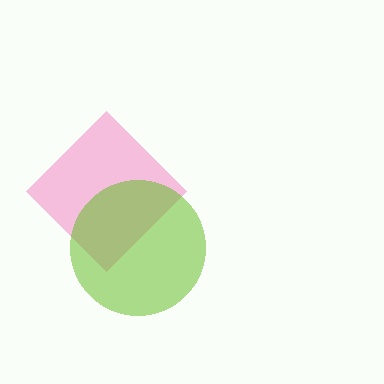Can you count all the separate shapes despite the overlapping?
Yes, there are 2 separate shapes.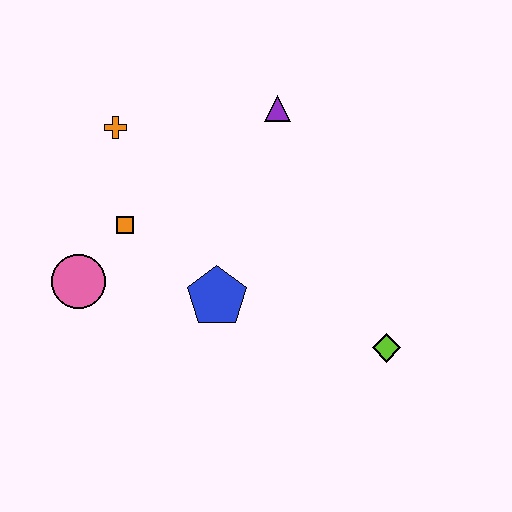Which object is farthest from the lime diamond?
The orange cross is farthest from the lime diamond.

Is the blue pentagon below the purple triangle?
Yes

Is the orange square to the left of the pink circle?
No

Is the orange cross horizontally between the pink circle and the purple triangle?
Yes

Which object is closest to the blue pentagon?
The orange square is closest to the blue pentagon.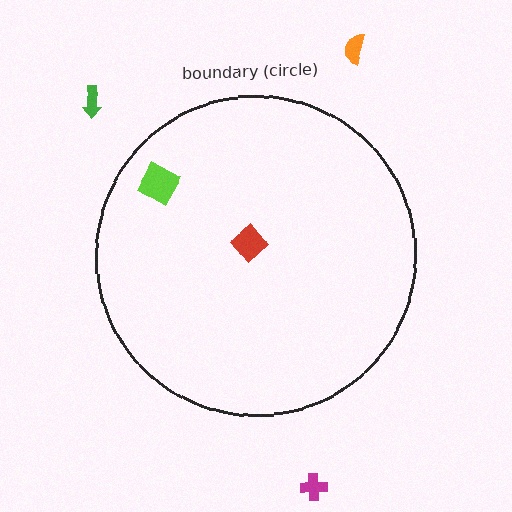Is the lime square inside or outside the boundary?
Inside.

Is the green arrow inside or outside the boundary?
Outside.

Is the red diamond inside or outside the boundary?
Inside.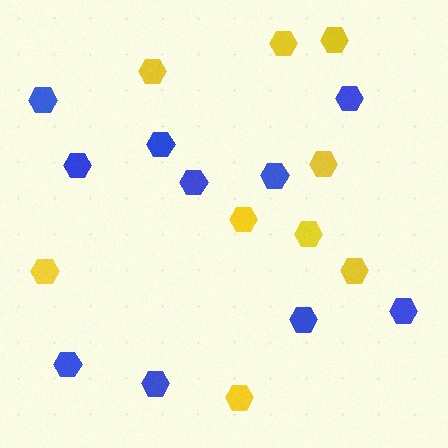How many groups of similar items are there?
There are 2 groups: one group of yellow hexagons (9) and one group of blue hexagons (10).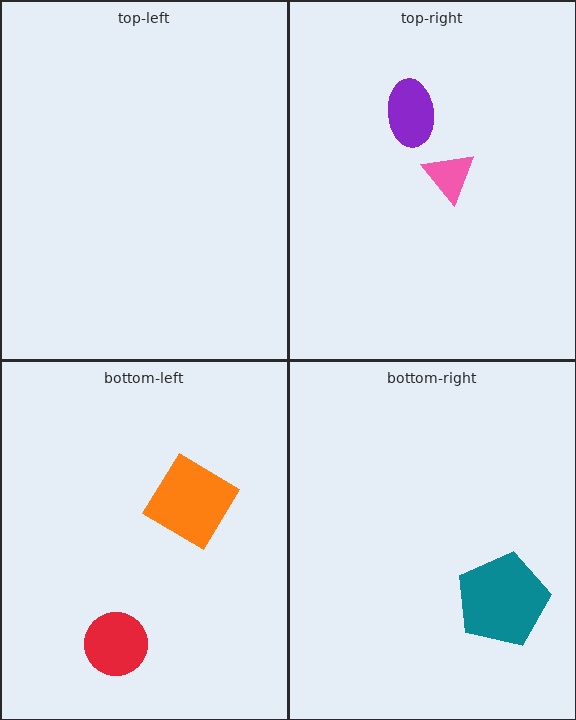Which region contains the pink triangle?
The top-right region.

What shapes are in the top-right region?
The pink triangle, the purple ellipse.